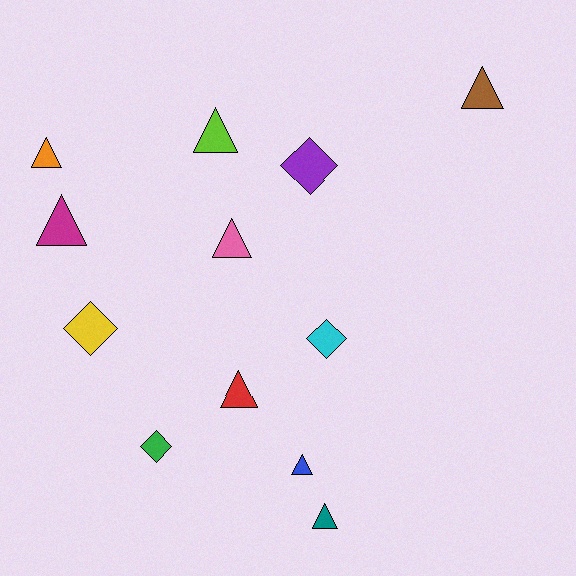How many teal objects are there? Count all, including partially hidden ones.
There is 1 teal object.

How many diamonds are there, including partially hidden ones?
There are 4 diamonds.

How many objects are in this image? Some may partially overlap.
There are 12 objects.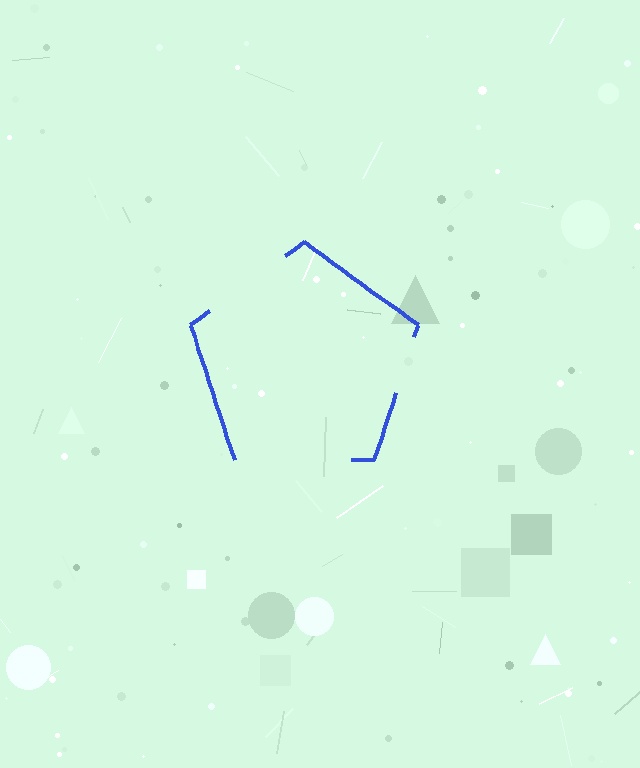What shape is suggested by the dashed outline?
The dashed outline suggests a pentagon.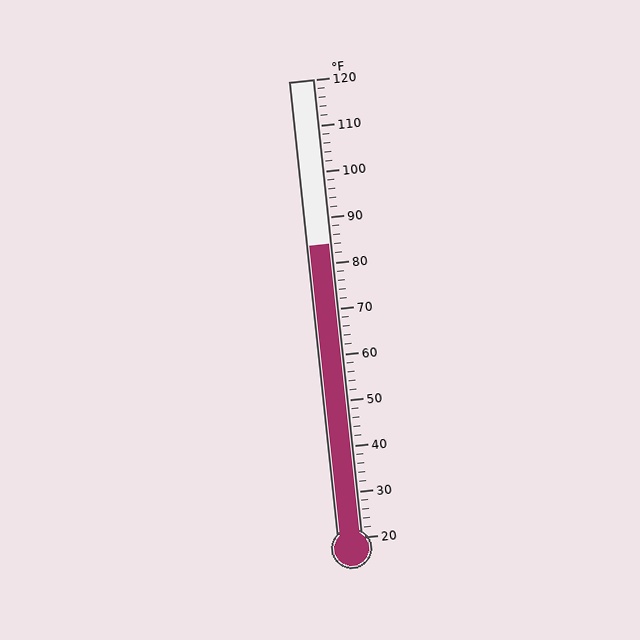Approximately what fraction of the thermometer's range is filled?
The thermometer is filled to approximately 65% of its range.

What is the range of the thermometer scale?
The thermometer scale ranges from 20°F to 120°F.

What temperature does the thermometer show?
The thermometer shows approximately 84°F.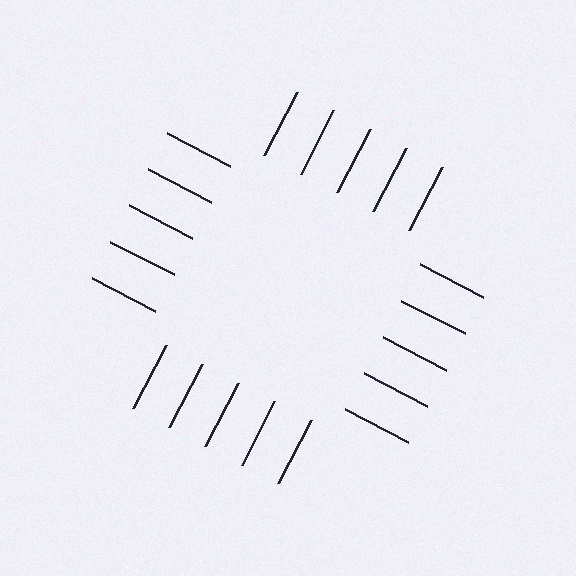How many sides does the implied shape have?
4 sides — the line-ends trace a square.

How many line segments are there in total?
20 — 5 along each of the 4 edges.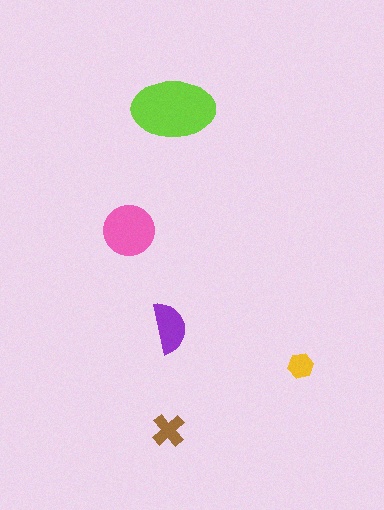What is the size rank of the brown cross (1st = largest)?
4th.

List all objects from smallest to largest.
The yellow hexagon, the brown cross, the purple semicircle, the pink circle, the lime ellipse.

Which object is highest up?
The lime ellipse is topmost.